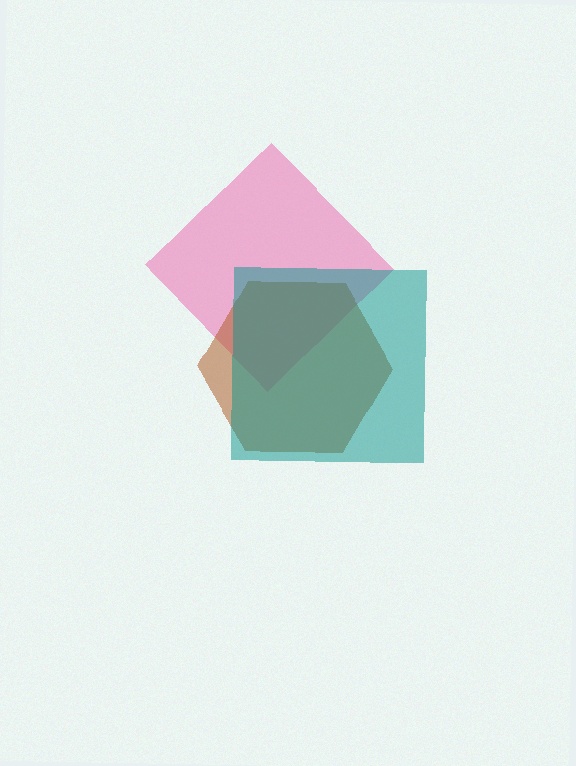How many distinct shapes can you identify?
There are 3 distinct shapes: a pink diamond, a brown hexagon, a teal square.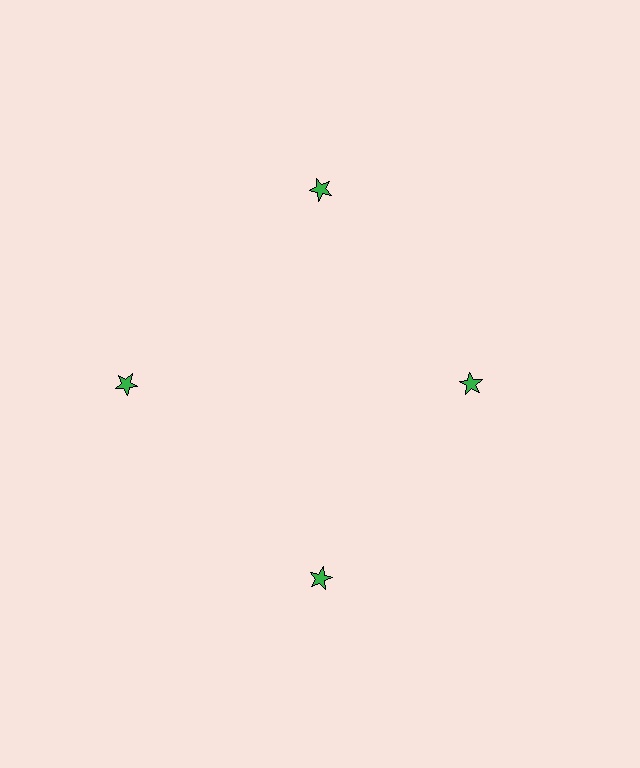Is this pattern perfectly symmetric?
No. The 4 green stars are arranged in a ring, but one element near the 3 o'clock position is pulled inward toward the center, breaking the 4-fold rotational symmetry.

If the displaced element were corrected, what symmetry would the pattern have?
It would have 4-fold rotational symmetry — the pattern would map onto itself every 90 degrees.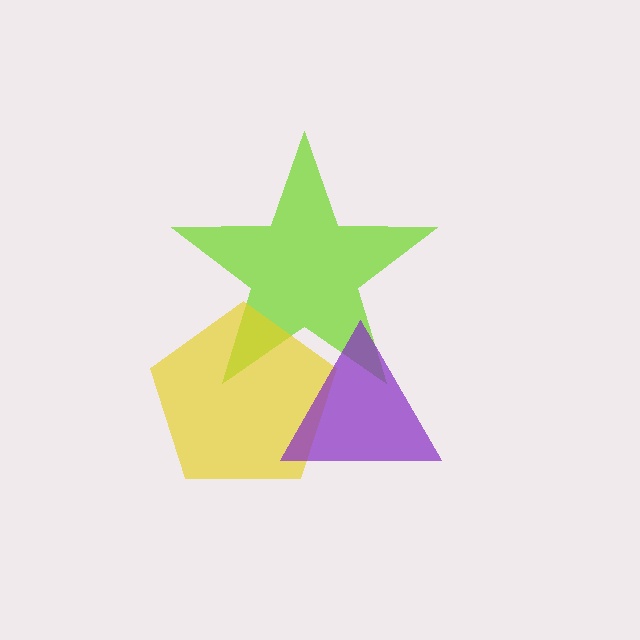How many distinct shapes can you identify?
There are 3 distinct shapes: a lime star, a yellow pentagon, a purple triangle.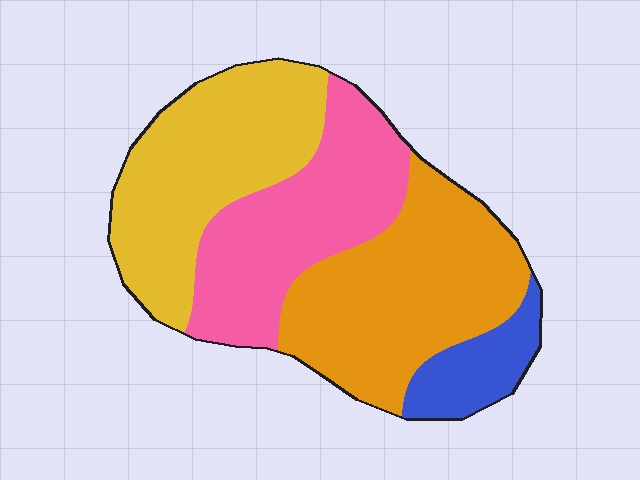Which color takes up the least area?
Blue, at roughly 10%.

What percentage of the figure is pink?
Pink takes up about one quarter (1/4) of the figure.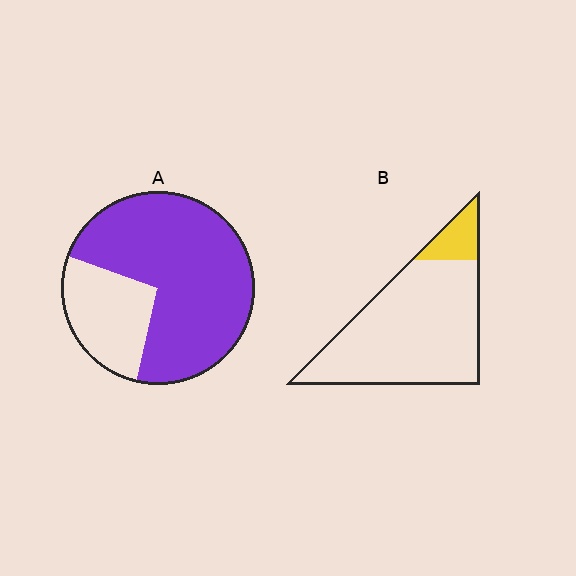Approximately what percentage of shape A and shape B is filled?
A is approximately 75% and B is approximately 15%.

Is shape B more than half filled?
No.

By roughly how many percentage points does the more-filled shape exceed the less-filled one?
By roughly 60 percentage points (A over B).